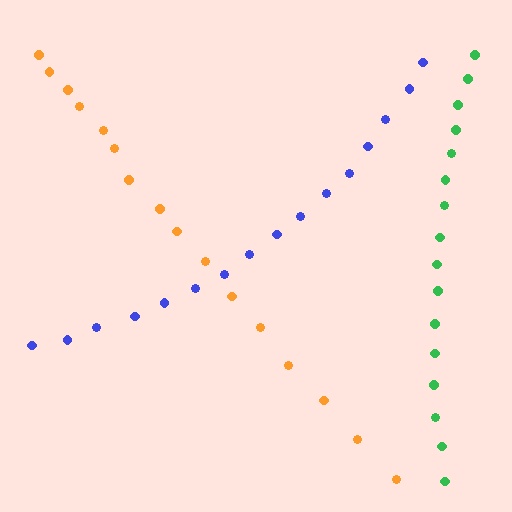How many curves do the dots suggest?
There are 3 distinct paths.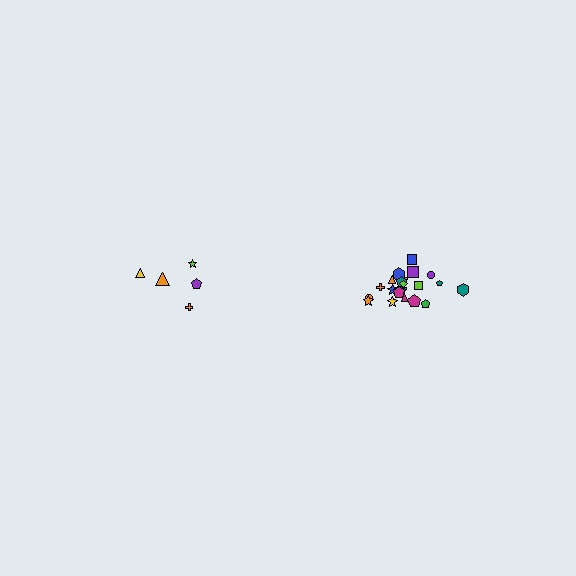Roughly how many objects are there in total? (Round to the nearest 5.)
Roughly 25 objects in total.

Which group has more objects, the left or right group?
The right group.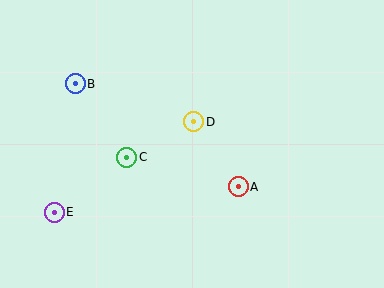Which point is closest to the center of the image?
Point D at (194, 122) is closest to the center.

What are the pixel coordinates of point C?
Point C is at (126, 157).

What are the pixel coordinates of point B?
Point B is at (75, 84).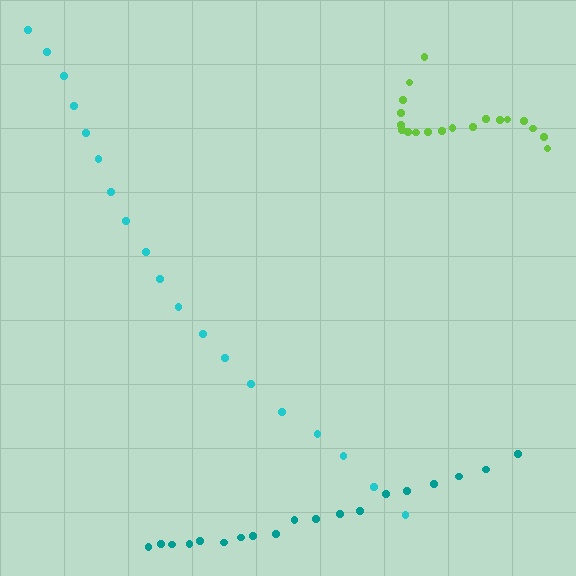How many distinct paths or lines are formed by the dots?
There are 3 distinct paths.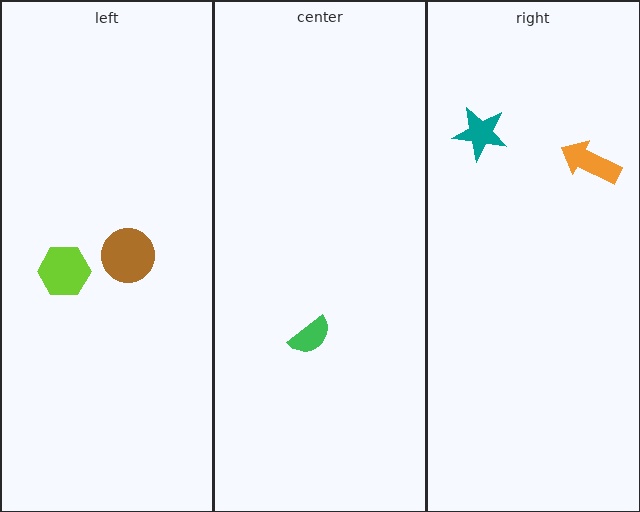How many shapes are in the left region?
2.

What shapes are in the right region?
The orange arrow, the teal star.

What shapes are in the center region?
The green semicircle.